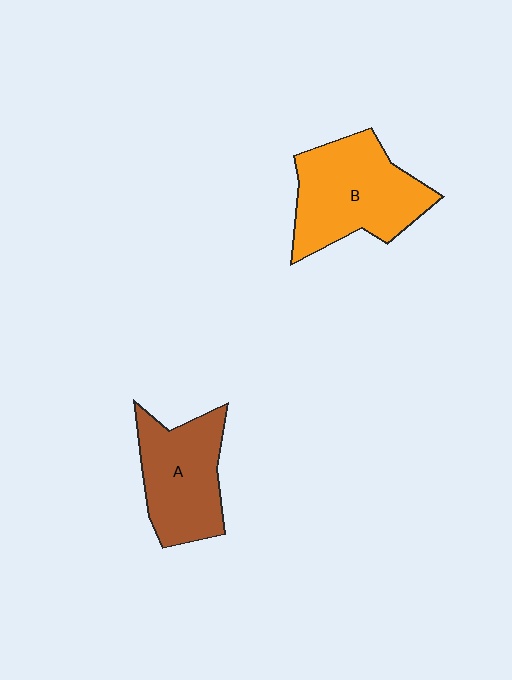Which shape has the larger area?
Shape B (orange).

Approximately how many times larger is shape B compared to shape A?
Approximately 1.2 times.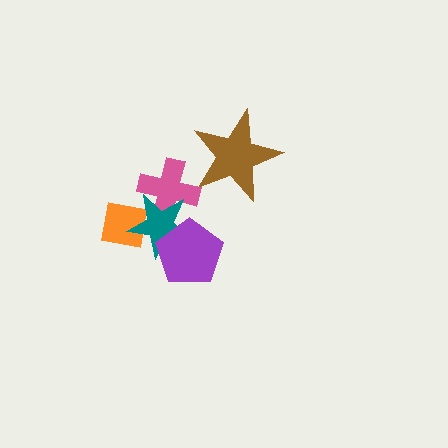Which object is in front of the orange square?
The teal star is in front of the orange square.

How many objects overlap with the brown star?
0 objects overlap with the brown star.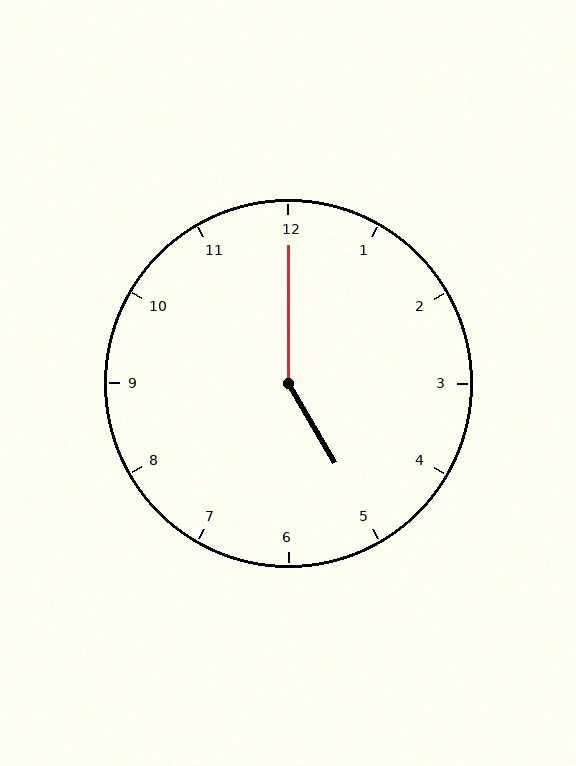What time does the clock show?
5:00.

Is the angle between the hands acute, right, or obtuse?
It is obtuse.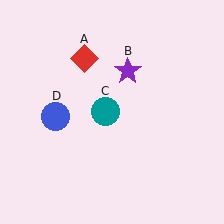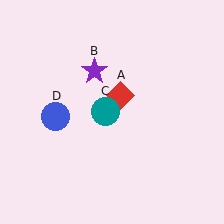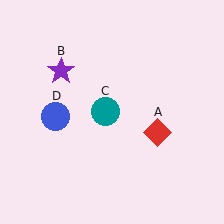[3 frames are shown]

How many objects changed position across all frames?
2 objects changed position: red diamond (object A), purple star (object B).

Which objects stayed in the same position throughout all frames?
Teal circle (object C) and blue circle (object D) remained stationary.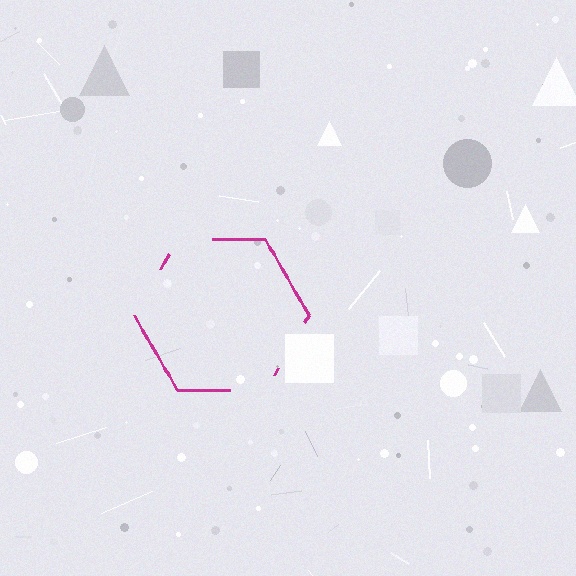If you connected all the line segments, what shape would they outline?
They would outline a hexagon.